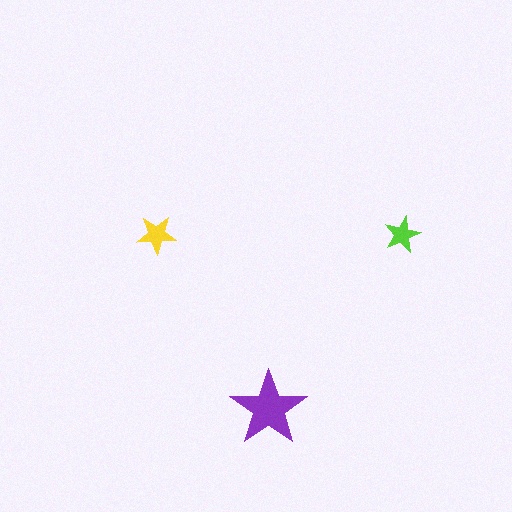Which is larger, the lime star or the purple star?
The purple one.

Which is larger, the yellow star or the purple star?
The purple one.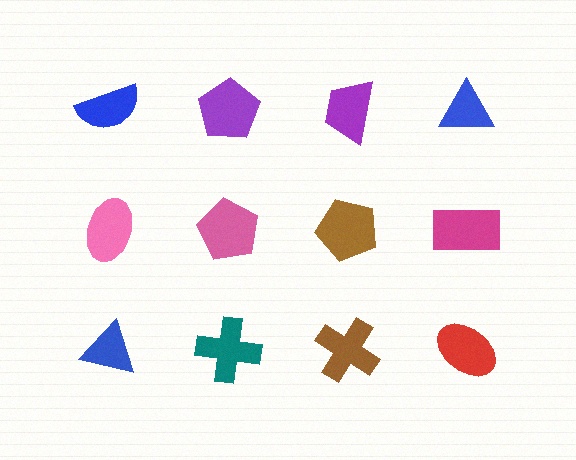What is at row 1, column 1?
A blue semicircle.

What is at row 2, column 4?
A magenta rectangle.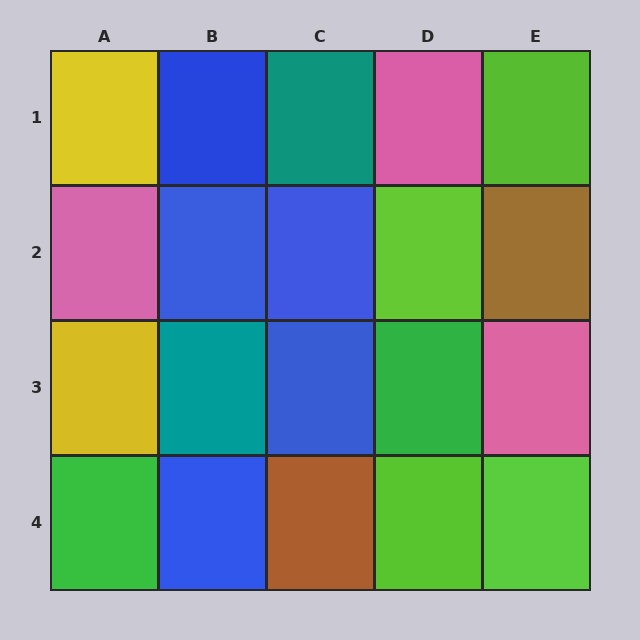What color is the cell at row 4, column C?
Brown.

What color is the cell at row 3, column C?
Blue.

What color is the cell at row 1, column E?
Lime.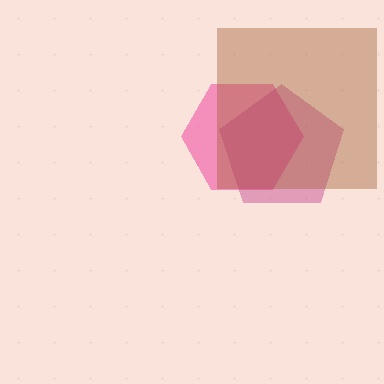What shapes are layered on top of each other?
The layered shapes are: a pink hexagon, a magenta pentagon, a brown square.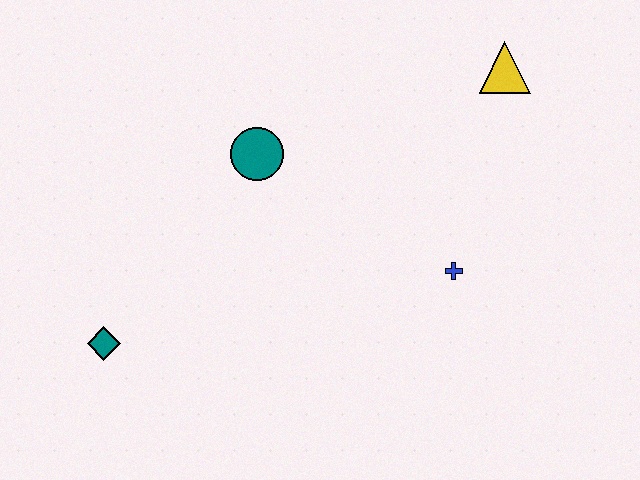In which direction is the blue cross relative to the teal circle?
The blue cross is to the right of the teal circle.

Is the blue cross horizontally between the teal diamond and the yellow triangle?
Yes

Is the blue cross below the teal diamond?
No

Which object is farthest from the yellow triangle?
The teal diamond is farthest from the yellow triangle.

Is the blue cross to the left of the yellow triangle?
Yes